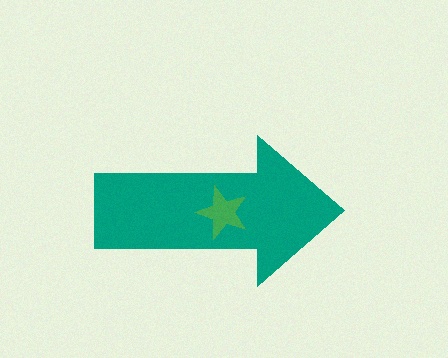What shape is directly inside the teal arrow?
The green star.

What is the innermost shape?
The green star.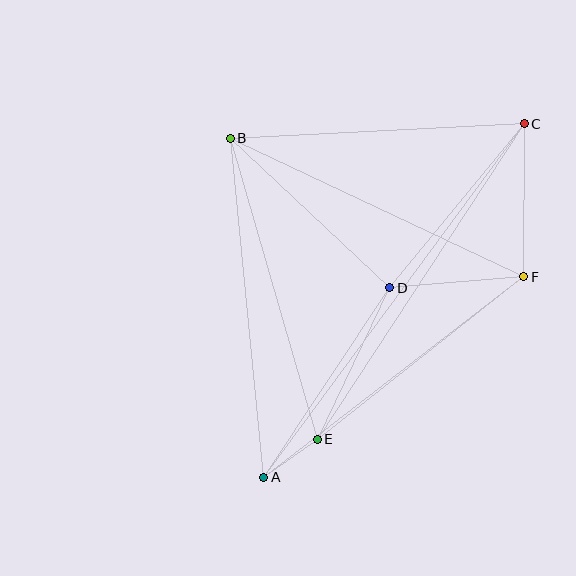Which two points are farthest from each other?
Points A and C are farthest from each other.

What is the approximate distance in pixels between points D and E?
The distance between D and E is approximately 168 pixels.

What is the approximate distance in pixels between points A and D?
The distance between A and D is approximately 227 pixels.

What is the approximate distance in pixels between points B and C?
The distance between B and C is approximately 294 pixels.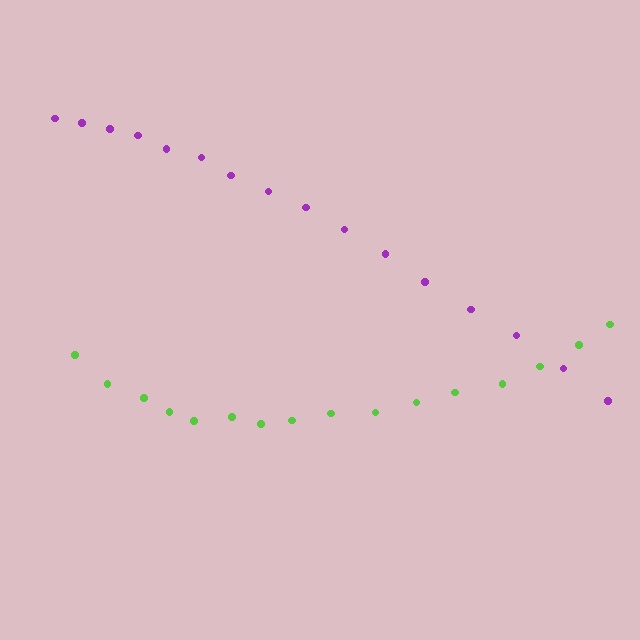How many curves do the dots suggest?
There are 2 distinct paths.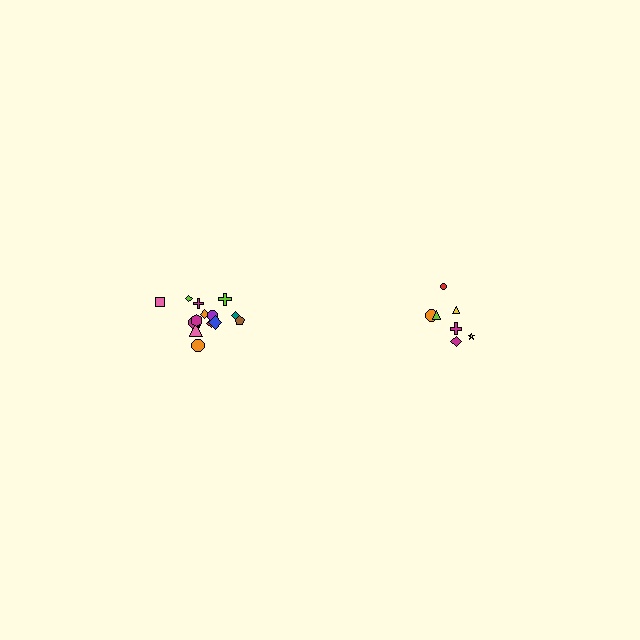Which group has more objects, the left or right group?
The left group.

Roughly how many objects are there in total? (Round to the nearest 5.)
Roughly 20 objects in total.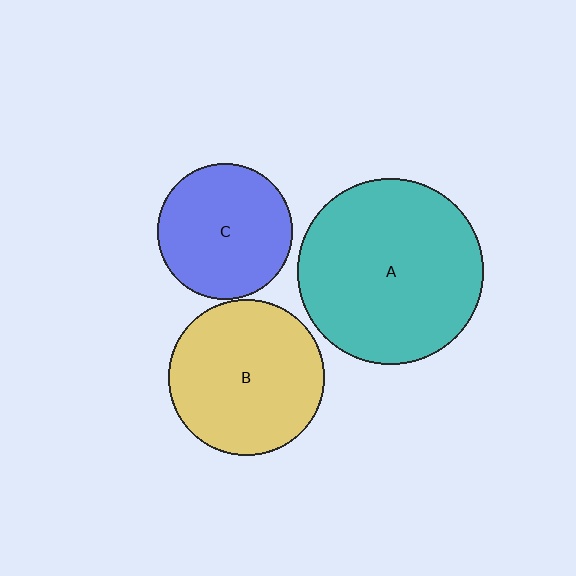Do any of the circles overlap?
No, none of the circles overlap.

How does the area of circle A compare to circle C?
Approximately 1.9 times.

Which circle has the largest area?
Circle A (teal).